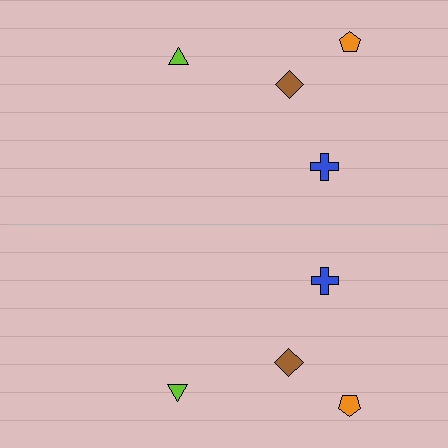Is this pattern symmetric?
Yes, this pattern has bilateral (reflection) symmetry.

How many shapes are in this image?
There are 8 shapes in this image.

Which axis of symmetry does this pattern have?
The pattern has a horizontal axis of symmetry running through the center of the image.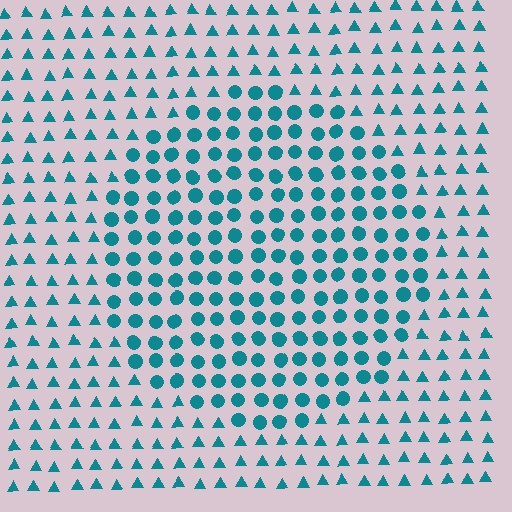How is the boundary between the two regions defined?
The boundary is defined by a change in element shape: circles inside vs. triangles outside. All elements share the same color and spacing.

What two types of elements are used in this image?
The image uses circles inside the circle region and triangles outside it.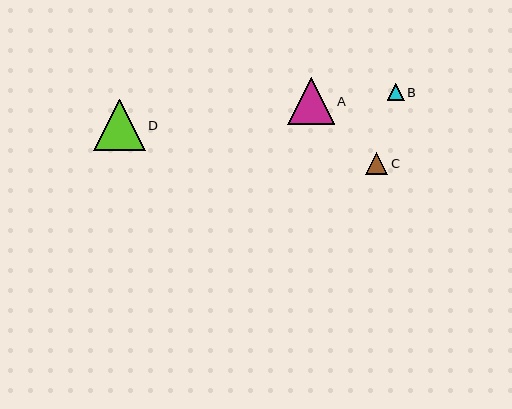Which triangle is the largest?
Triangle D is the largest with a size of approximately 51 pixels.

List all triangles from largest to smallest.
From largest to smallest: D, A, C, B.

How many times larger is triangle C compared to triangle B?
Triangle C is approximately 1.3 times the size of triangle B.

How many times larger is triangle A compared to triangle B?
Triangle A is approximately 2.7 times the size of triangle B.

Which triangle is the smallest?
Triangle B is the smallest with a size of approximately 17 pixels.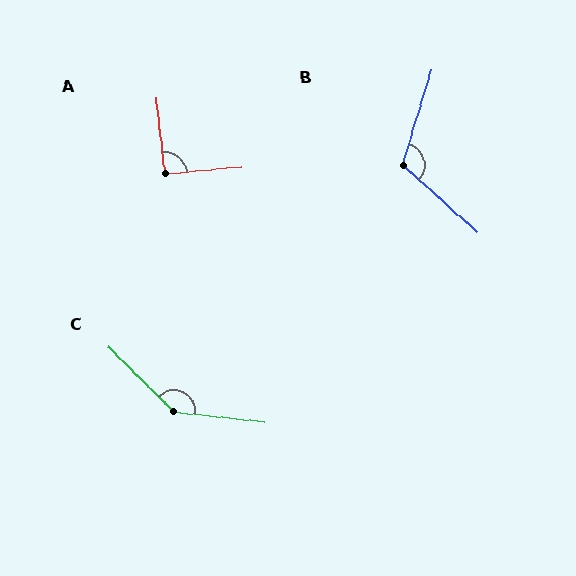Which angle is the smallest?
A, at approximately 91 degrees.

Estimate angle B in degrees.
Approximately 115 degrees.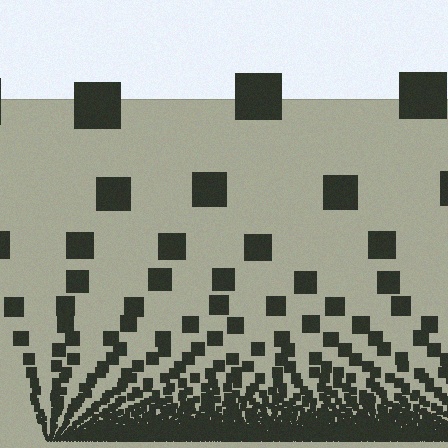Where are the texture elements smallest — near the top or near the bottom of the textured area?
Near the bottom.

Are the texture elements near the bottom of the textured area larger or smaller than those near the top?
Smaller. The gradient is inverted — elements near the bottom are smaller and denser.